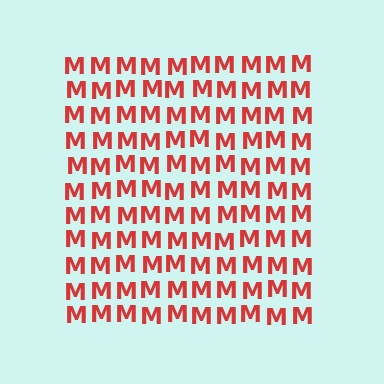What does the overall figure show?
The overall figure shows a square.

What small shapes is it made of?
It is made of small letter M's.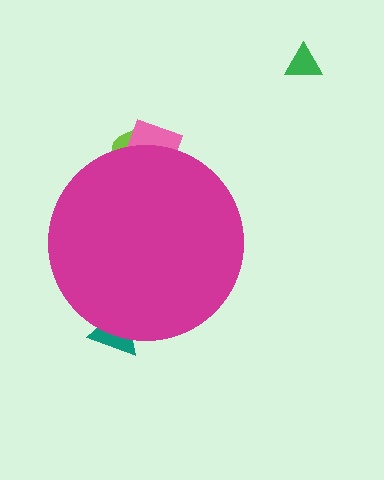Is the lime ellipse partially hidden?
Yes, the lime ellipse is partially hidden behind the magenta circle.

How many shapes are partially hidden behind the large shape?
3 shapes are partially hidden.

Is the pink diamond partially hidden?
Yes, the pink diamond is partially hidden behind the magenta circle.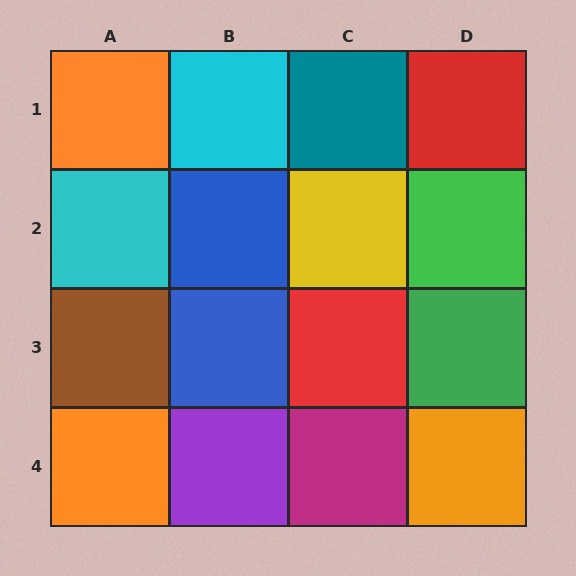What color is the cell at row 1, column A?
Orange.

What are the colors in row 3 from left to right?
Brown, blue, red, green.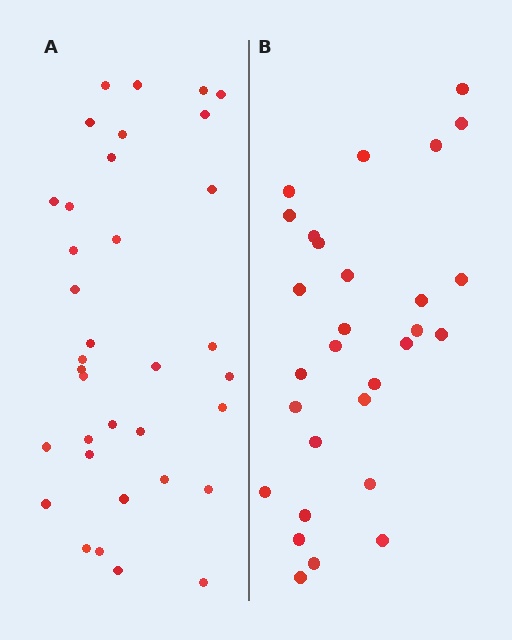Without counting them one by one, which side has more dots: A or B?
Region A (the left region) has more dots.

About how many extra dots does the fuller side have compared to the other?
Region A has about 6 more dots than region B.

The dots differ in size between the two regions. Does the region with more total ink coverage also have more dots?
No. Region B has more total ink coverage because its dots are larger, but region A actually contains more individual dots. Total area can be misleading — the number of items is what matters here.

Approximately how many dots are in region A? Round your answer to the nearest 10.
About 40 dots. (The exact count is 35, which rounds to 40.)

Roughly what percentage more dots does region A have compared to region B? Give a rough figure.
About 20% more.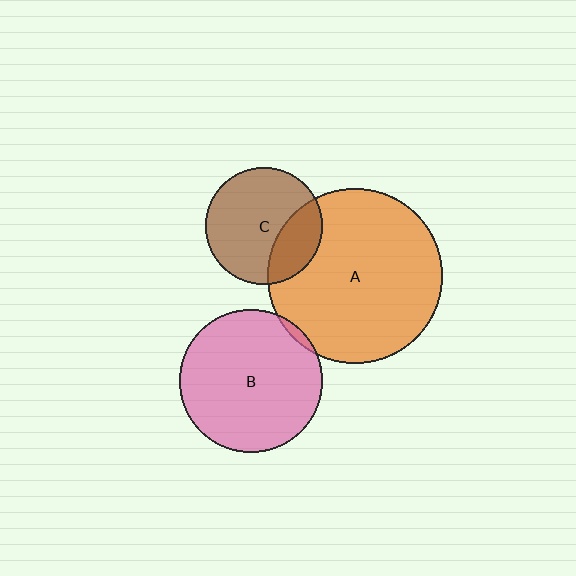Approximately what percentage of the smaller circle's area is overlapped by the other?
Approximately 25%.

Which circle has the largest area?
Circle A (orange).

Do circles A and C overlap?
Yes.